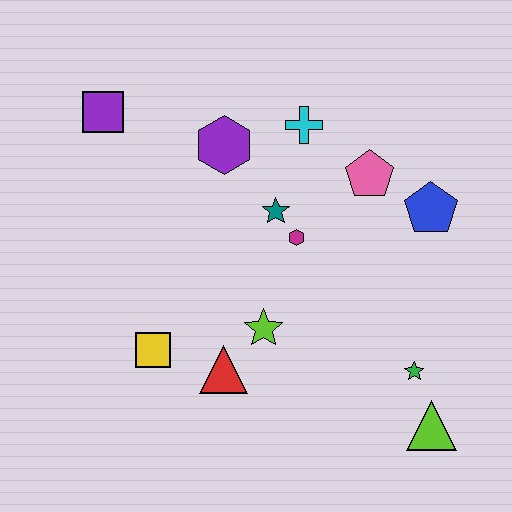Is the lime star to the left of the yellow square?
No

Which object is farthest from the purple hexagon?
The lime triangle is farthest from the purple hexagon.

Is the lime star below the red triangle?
No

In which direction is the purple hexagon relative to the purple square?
The purple hexagon is to the right of the purple square.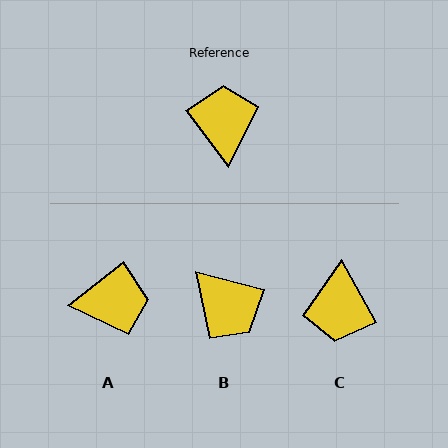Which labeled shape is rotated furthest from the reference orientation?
C, about 172 degrees away.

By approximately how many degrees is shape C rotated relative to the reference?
Approximately 172 degrees counter-clockwise.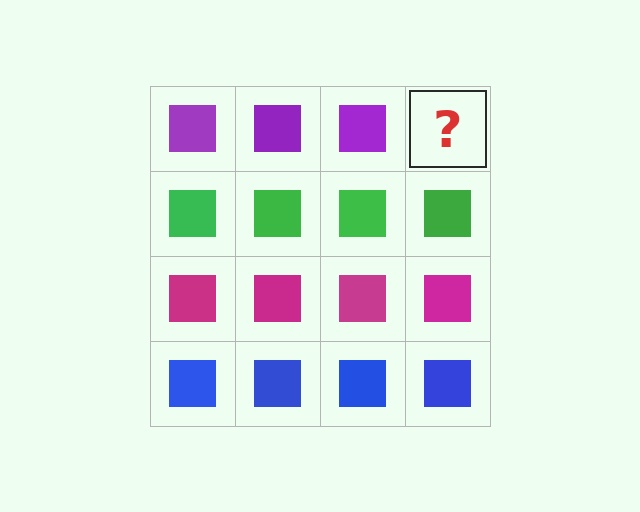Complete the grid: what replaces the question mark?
The question mark should be replaced with a purple square.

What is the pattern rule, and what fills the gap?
The rule is that each row has a consistent color. The gap should be filled with a purple square.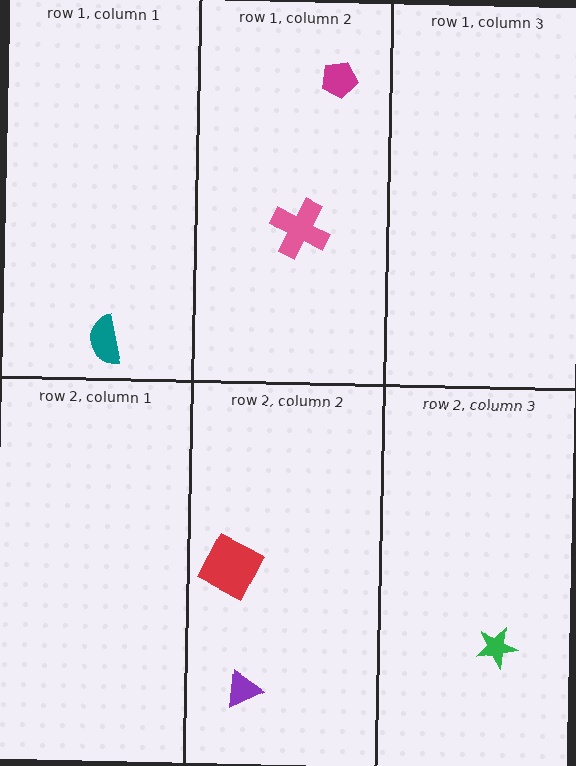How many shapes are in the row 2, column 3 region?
1.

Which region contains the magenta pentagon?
The row 1, column 2 region.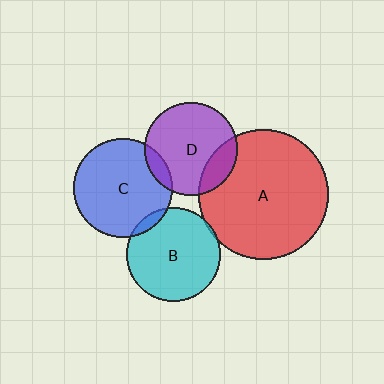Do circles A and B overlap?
Yes.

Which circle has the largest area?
Circle A (red).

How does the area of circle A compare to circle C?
Approximately 1.7 times.